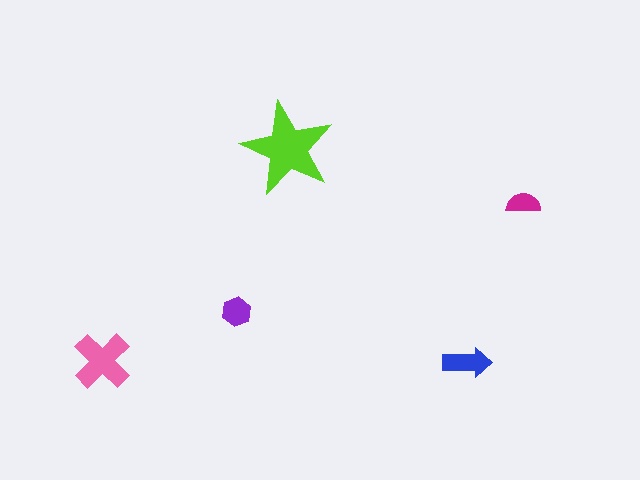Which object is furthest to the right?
The magenta semicircle is rightmost.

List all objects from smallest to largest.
The magenta semicircle, the purple hexagon, the blue arrow, the pink cross, the lime star.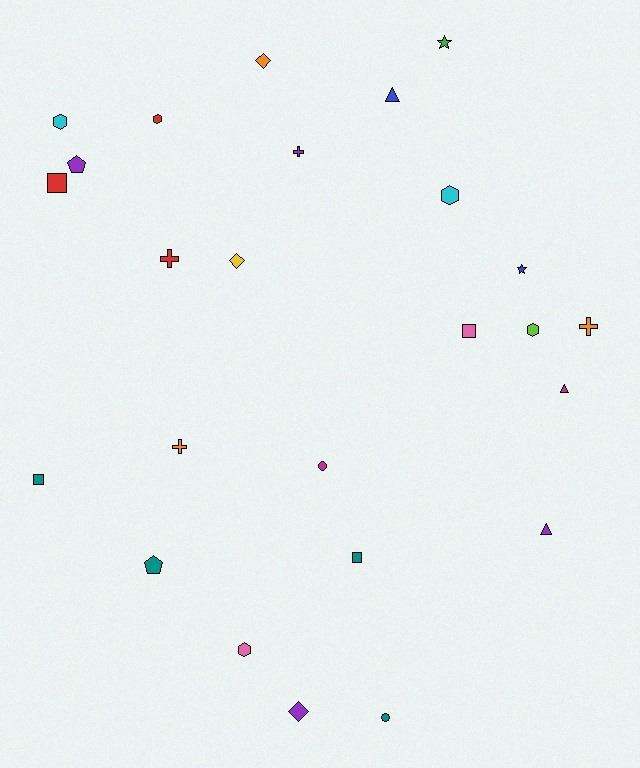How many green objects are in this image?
There is 1 green object.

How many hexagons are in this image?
There are 5 hexagons.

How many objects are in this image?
There are 25 objects.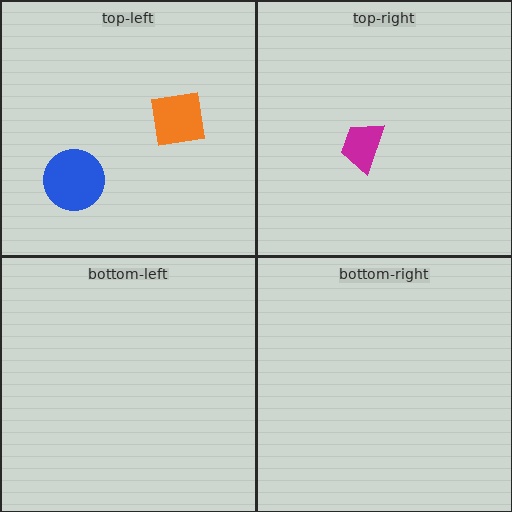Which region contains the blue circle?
The top-left region.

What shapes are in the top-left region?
The orange square, the blue circle.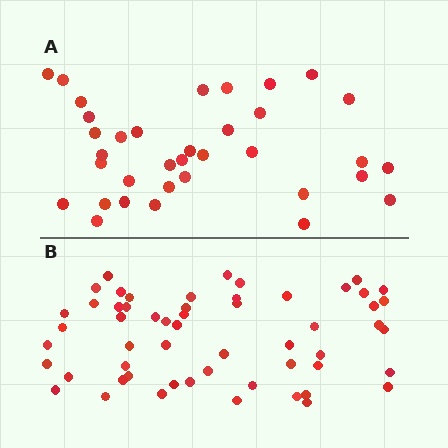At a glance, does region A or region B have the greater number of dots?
Region B (the bottom region) has more dots.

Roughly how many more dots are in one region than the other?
Region B has approximately 20 more dots than region A.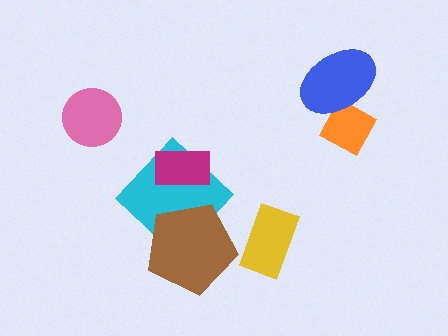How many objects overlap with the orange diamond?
1 object overlaps with the orange diamond.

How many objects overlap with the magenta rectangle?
1 object overlaps with the magenta rectangle.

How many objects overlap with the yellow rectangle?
0 objects overlap with the yellow rectangle.